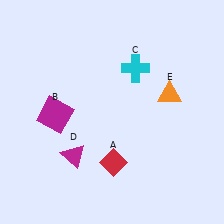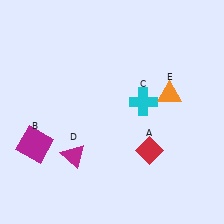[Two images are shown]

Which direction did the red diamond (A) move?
The red diamond (A) moved right.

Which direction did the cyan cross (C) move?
The cyan cross (C) moved down.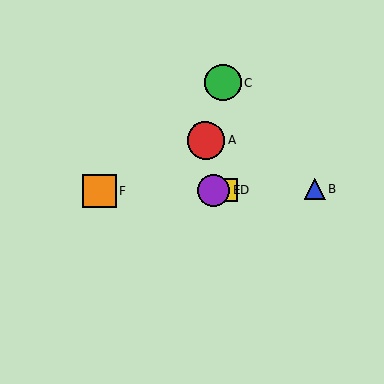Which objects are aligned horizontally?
Objects B, D, E, F are aligned horizontally.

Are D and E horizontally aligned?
Yes, both are at y≈190.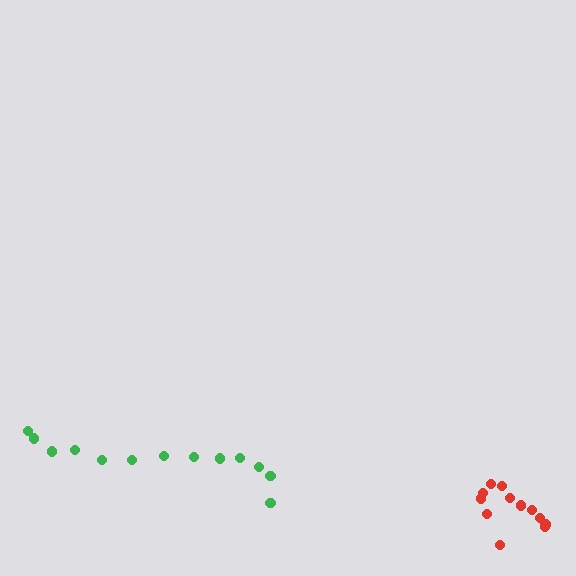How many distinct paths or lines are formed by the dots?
There are 2 distinct paths.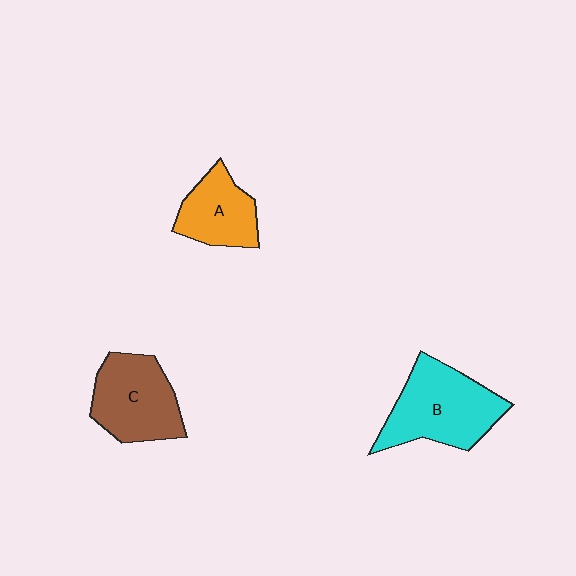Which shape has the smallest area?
Shape A (orange).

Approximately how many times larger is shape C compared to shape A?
Approximately 1.3 times.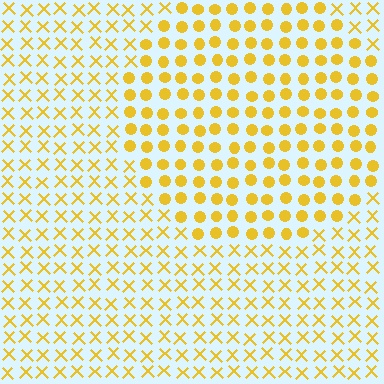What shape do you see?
I see a circle.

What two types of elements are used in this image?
The image uses circles inside the circle region and X marks outside it.